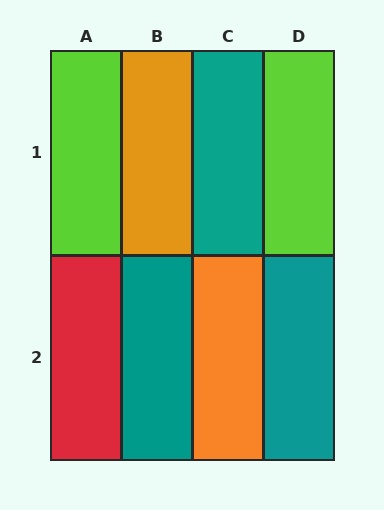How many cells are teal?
3 cells are teal.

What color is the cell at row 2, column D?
Teal.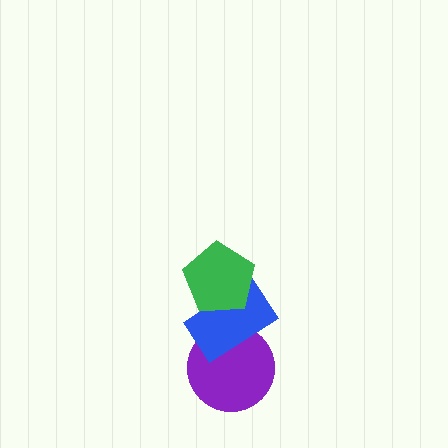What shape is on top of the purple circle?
The blue rectangle is on top of the purple circle.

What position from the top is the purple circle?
The purple circle is 3rd from the top.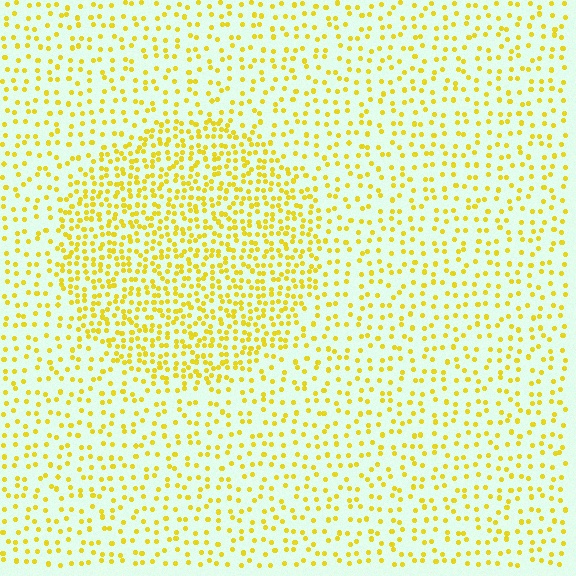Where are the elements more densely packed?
The elements are more densely packed inside the circle boundary.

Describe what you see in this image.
The image contains small yellow elements arranged at two different densities. A circle-shaped region is visible where the elements are more densely packed than the surrounding area.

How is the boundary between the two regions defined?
The boundary is defined by a change in element density (approximately 2.1x ratio). All elements are the same color, size, and shape.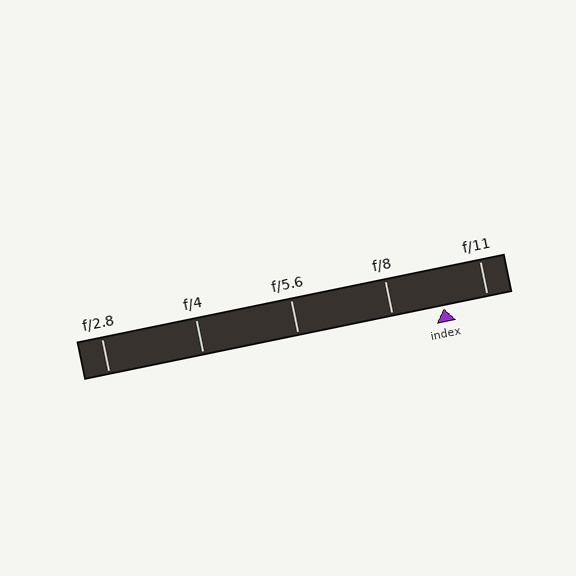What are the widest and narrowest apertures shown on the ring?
The widest aperture shown is f/2.8 and the narrowest is f/11.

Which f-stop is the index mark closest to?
The index mark is closest to f/11.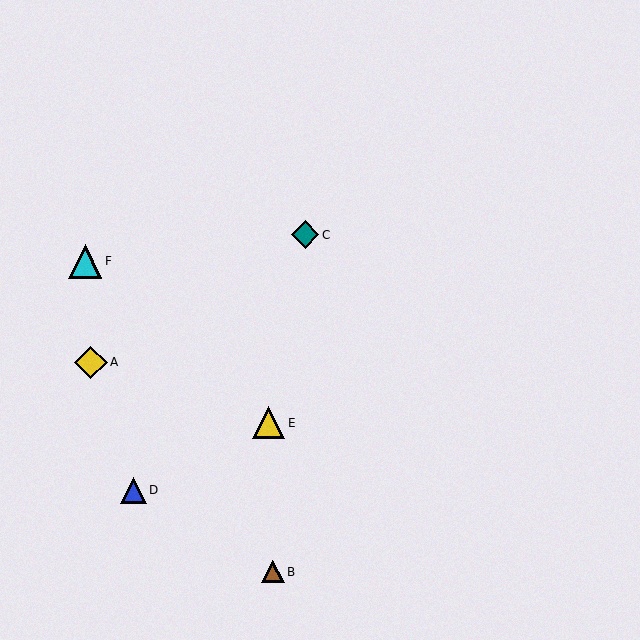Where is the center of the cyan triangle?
The center of the cyan triangle is at (85, 261).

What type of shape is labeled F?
Shape F is a cyan triangle.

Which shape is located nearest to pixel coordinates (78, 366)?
The yellow diamond (labeled A) at (91, 363) is nearest to that location.